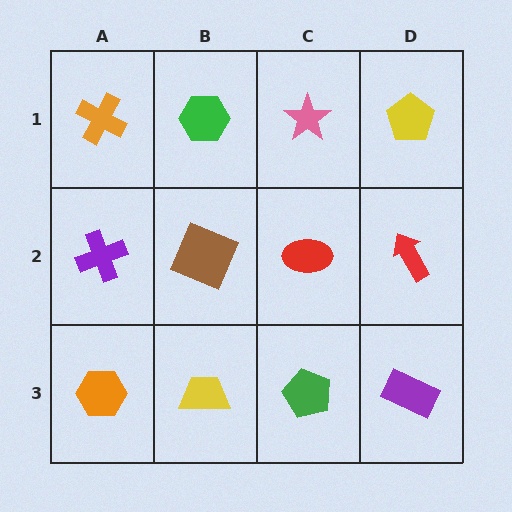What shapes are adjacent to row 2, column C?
A pink star (row 1, column C), a green pentagon (row 3, column C), a brown square (row 2, column B), a red arrow (row 2, column D).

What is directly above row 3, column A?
A purple cross.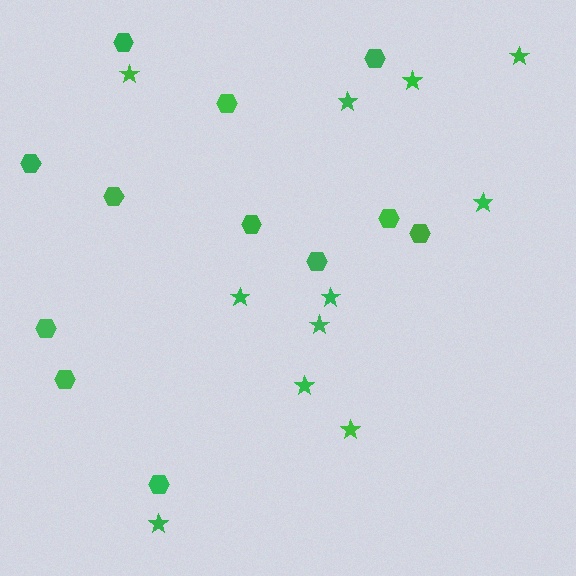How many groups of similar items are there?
There are 2 groups: one group of stars (11) and one group of hexagons (12).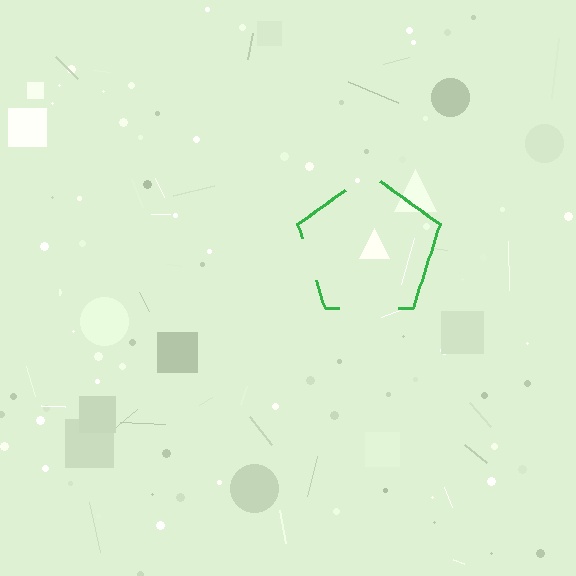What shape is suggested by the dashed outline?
The dashed outline suggests a pentagon.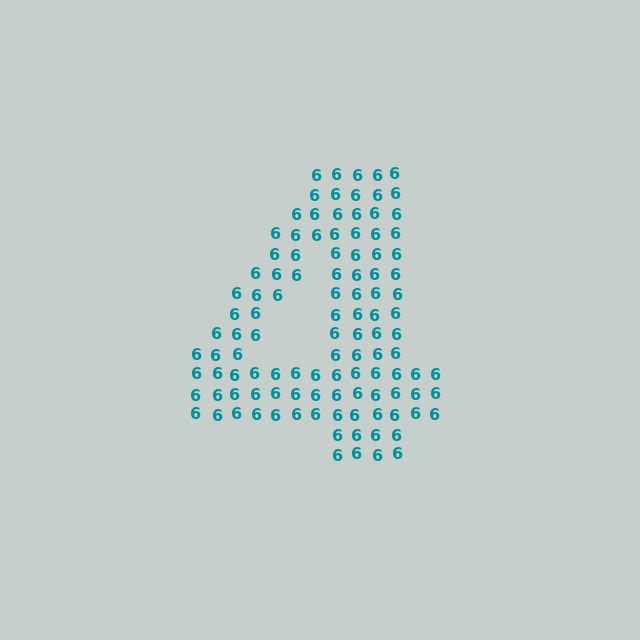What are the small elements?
The small elements are digit 6's.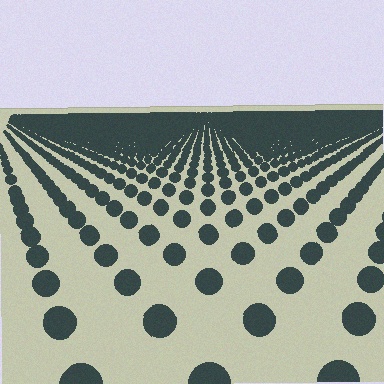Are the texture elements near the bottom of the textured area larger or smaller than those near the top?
Larger. Near the bottom, elements are closer to the viewer and appear at a bigger on-screen size.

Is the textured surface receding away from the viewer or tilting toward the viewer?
The surface is receding away from the viewer. Texture elements get smaller and denser toward the top.